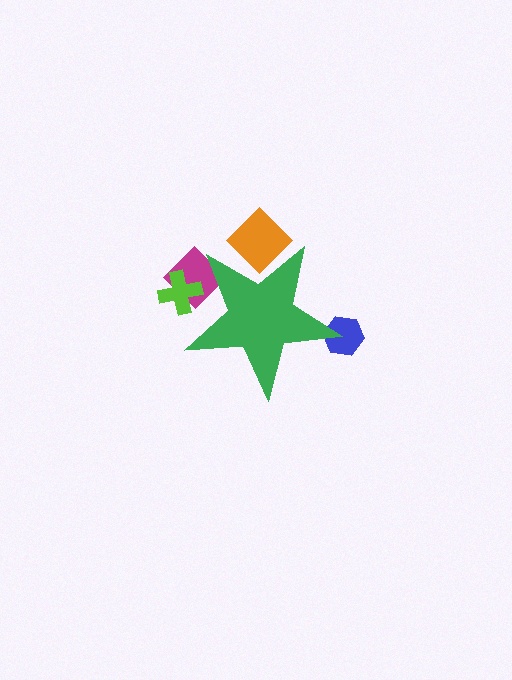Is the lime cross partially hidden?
Yes, the lime cross is partially hidden behind the green star.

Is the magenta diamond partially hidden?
Yes, the magenta diamond is partially hidden behind the green star.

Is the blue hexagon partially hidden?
Yes, the blue hexagon is partially hidden behind the green star.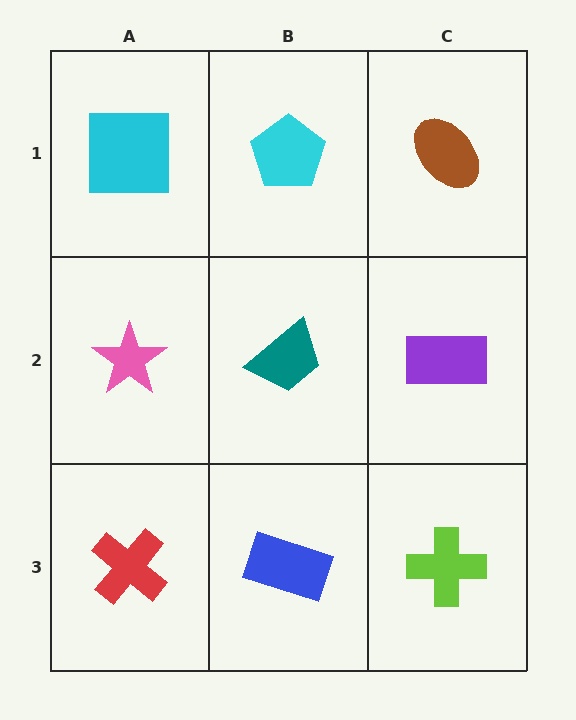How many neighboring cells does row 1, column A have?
2.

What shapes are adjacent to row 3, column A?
A pink star (row 2, column A), a blue rectangle (row 3, column B).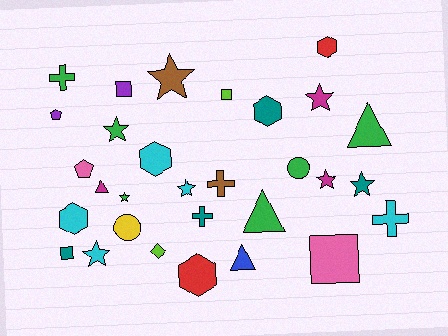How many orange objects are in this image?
There are no orange objects.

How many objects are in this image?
There are 30 objects.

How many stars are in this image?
There are 8 stars.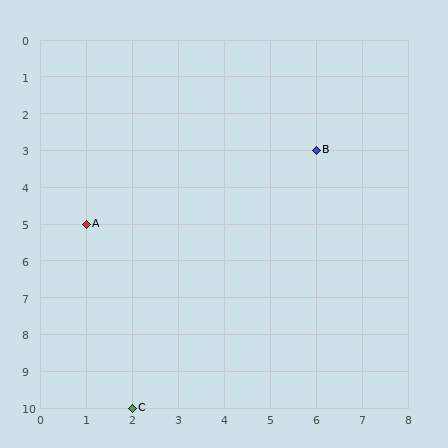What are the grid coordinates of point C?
Point C is at grid coordinates (2, 10).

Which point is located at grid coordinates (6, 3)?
Point B is at (6, 3).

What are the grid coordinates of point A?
Point A is at grid coordinates (1, 5).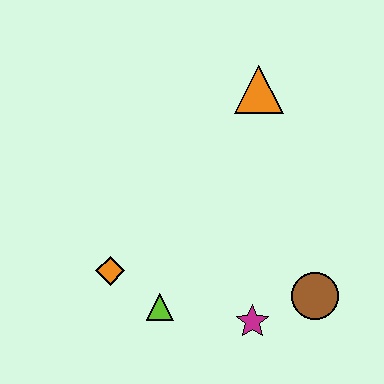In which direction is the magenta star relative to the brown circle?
The magenta star is to the left of the brown circle.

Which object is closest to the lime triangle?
The orange diamond is closest to the lime triangle.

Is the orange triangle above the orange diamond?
Yes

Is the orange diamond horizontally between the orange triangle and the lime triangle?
No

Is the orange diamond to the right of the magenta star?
No